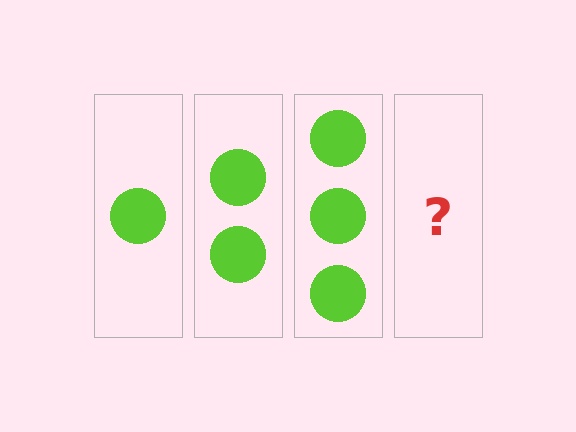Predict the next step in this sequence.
The next step is 4 circles.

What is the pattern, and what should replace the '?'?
The pattern is that each step adds one more circle. The '?' should be 4 circles.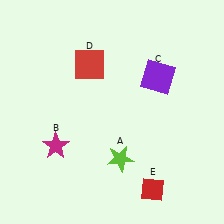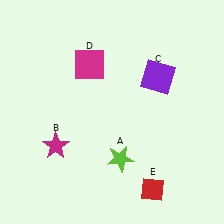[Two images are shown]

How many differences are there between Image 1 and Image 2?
There is 1 difference between the two images.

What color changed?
The square (D) changed from red in Image 1 to magenta in Image 2.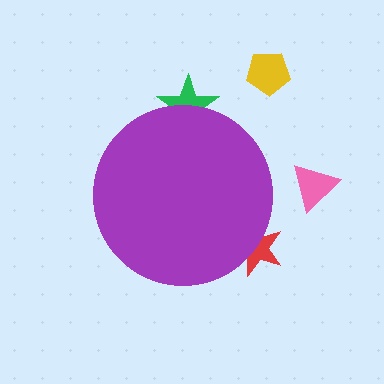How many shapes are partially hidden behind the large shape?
2 shapes are partially hidden.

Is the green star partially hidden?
Yes, the green star is partially hidden behind the purple circle.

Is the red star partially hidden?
Yes, the red star is partially hidden behind the purple circle.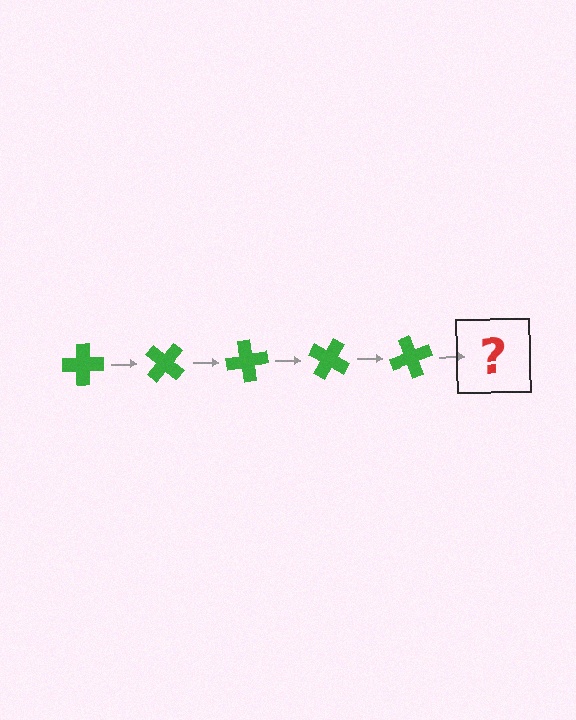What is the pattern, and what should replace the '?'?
The pattern is that the cross rotates 40 degrees each step. The '?' should be a green cross rotated 200 degrees.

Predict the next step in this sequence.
The next step is a green cross rotated 200 degrees.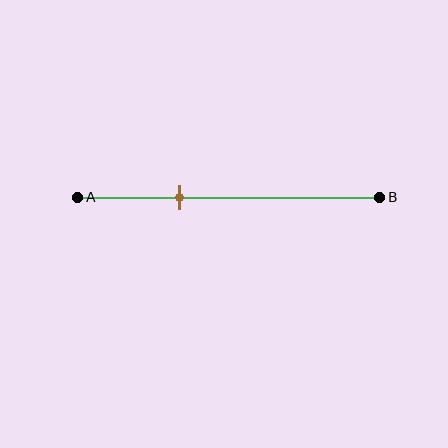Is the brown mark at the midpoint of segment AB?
No, the mark is at about 35% from A, not at the 50% midpoint.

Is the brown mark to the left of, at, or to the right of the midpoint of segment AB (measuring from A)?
The brown mark is to the left of the midpoint of segment AB.